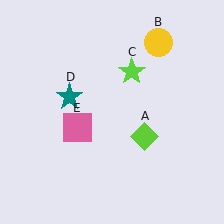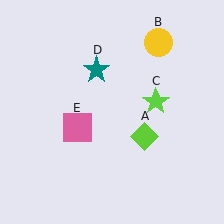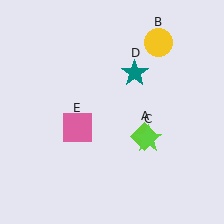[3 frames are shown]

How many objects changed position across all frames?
2 objects changed position: lime star (object C), teal star (object D).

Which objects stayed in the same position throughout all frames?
Lime diamond (object A) and yellow circle (object B) and pink square (object E) remained stationary.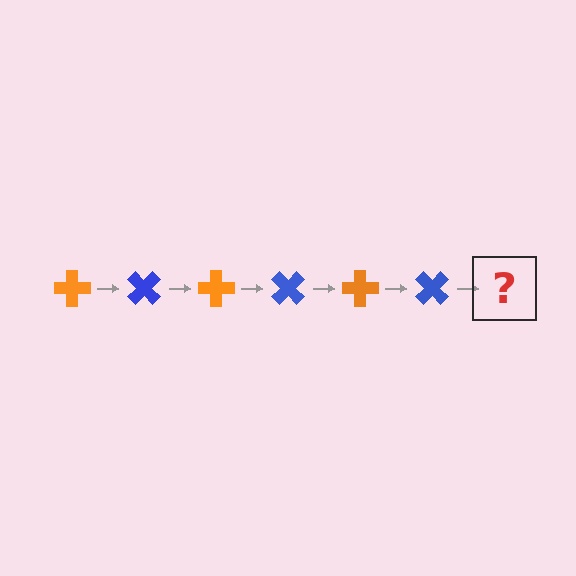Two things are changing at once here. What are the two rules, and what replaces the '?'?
The two rules are that it rotates 45 degrees each step and the color cycles through orange and blue. The '?' should be an orange cross, rotated 270 degrees from the start.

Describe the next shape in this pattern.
It should be an orange cross, rotated 270 degrees from the start.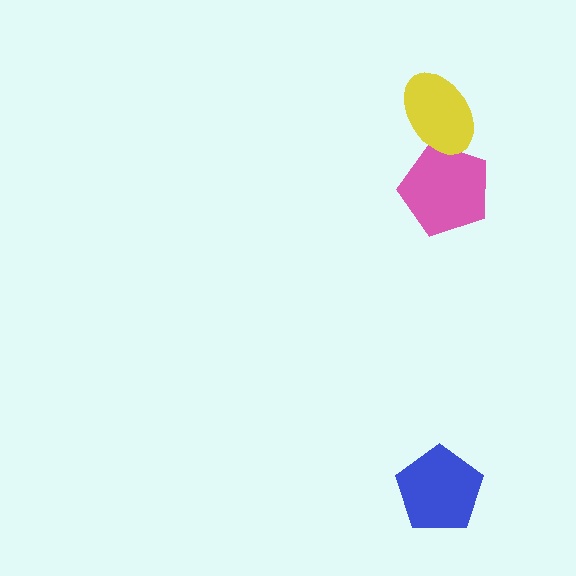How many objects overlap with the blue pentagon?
0 objects overlap with the blue pentagon.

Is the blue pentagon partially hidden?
No, no other shape covers it.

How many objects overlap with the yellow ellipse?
1 object overlaps with the yellow ellipse.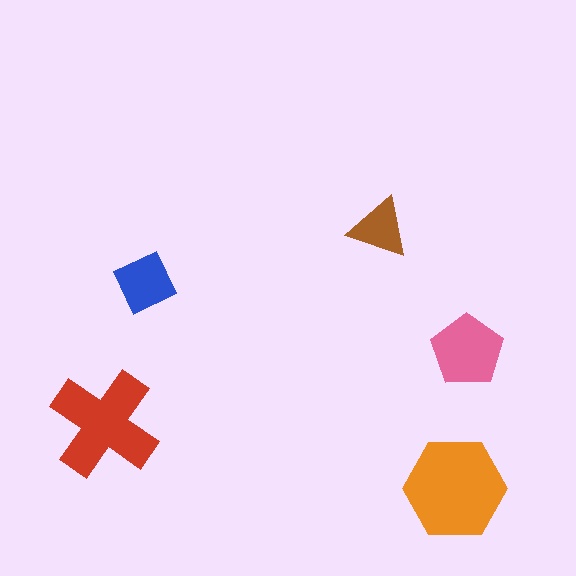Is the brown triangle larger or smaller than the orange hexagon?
Smaller.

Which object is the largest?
The orange hexagon.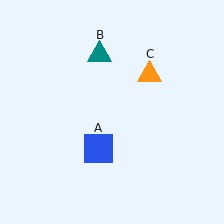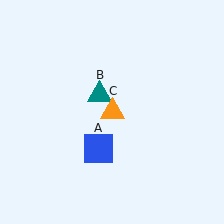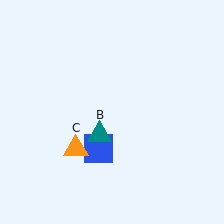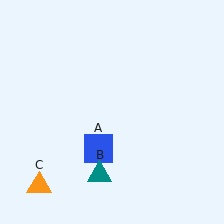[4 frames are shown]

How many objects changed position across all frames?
2 objects changed position: teal triangle (object B), orange triangle (object C).